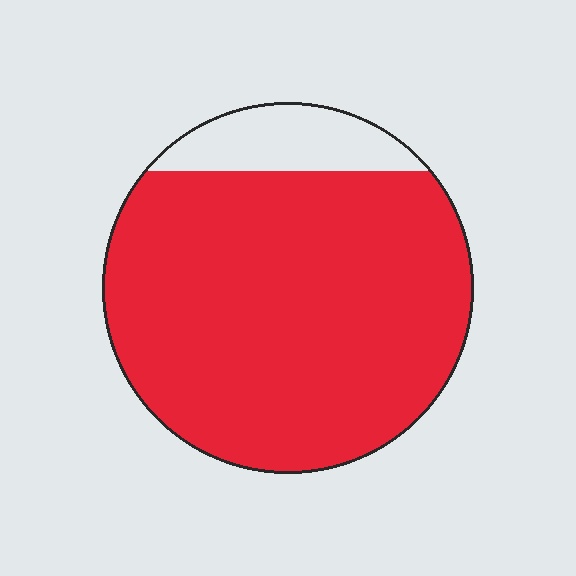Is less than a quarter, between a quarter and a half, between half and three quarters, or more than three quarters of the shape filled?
More than three quarters.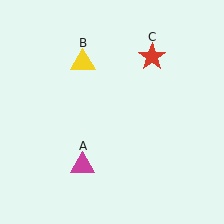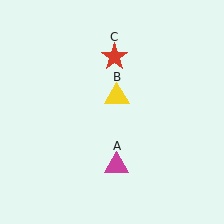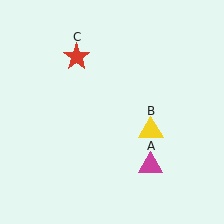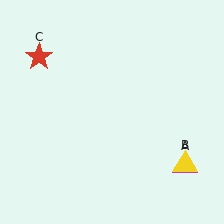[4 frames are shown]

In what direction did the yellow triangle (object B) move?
The yellow triangle (object B) moved down and to the right.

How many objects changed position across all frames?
3 objects changed position: magenta triangle (object A), yellow triangle (object B), red star (object C).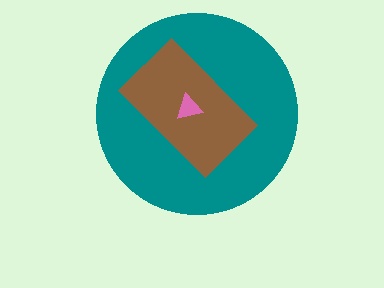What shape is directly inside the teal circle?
The brown rectangle.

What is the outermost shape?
The teal circle.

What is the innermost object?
The pink triangle.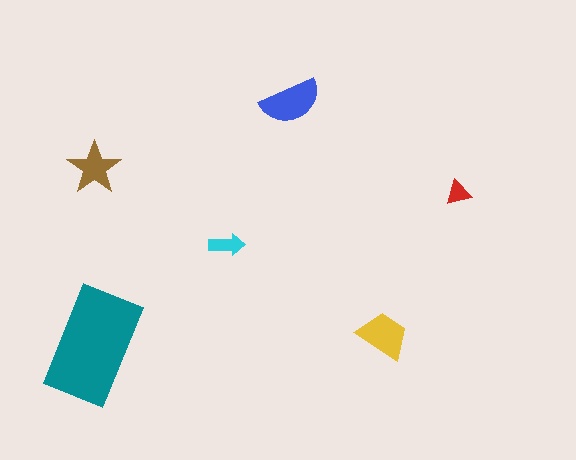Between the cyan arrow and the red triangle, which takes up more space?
The cyan arrow.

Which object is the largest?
The teal rectangle.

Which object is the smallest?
The red triangle.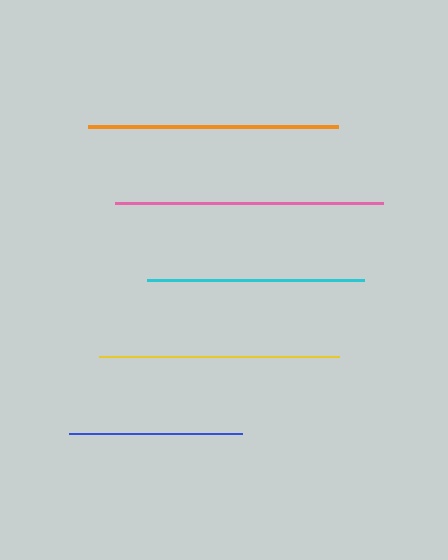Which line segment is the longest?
The pink line is the longest at approximately 268 pixels.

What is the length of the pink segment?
The pink segment is approximately 268 pixels long.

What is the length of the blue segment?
The blue segment is approximately 173 pixels long.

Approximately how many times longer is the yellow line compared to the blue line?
The yellow line is approximately 1.4 times the length of the blue line.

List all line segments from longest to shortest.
From longest to shortest: pink, orange, yellow, cyan, blue.